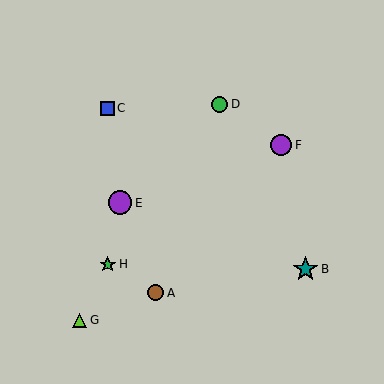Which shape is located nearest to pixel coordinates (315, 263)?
The teal star (labeled B) at (305, 269) is nearest to that location.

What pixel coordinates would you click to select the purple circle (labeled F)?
Click at (281, 145) to select the purple circle F.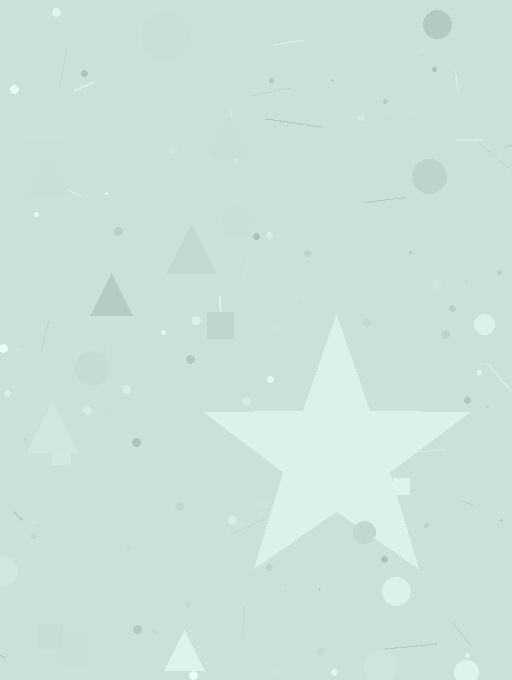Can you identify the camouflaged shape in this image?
The camouflaged shape is a star.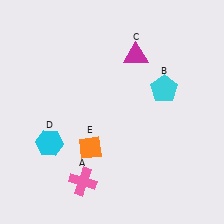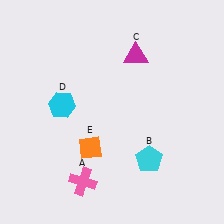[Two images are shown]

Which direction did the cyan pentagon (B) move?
The cyan pentagon (B) moved down.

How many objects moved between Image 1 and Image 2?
2 objects moved between the two images.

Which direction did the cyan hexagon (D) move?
The cyan hexagon (D) moved up.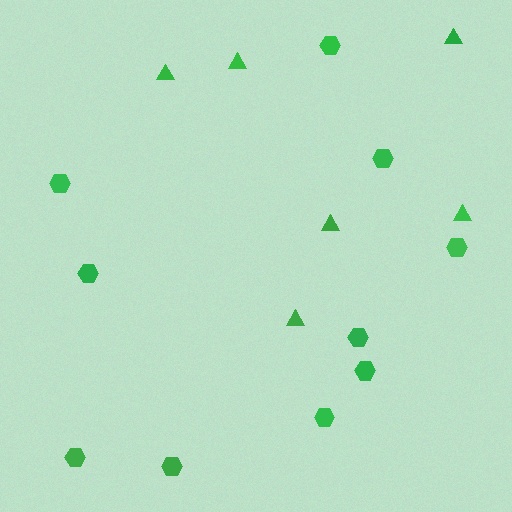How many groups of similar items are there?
There are 2 groups: one group of hexagons (10) and one group of triangles (6).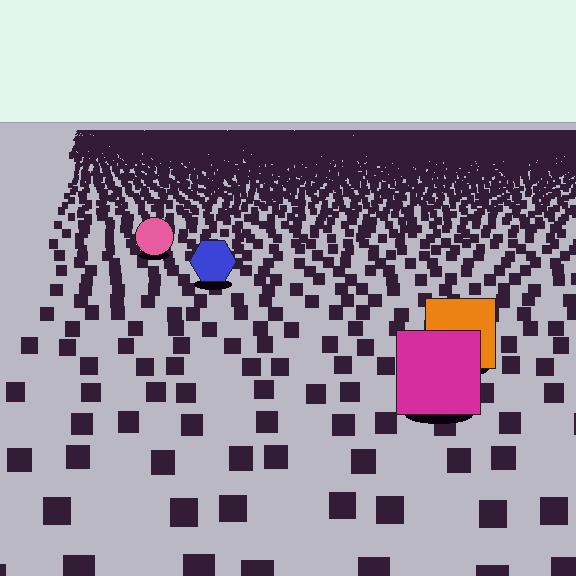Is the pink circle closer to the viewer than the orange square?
No. The orange square is closer — you can tell from the texture gradient: the ground texture is coarser near it.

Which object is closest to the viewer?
The magenta square is closest. The texture marks near it are larger and more spread out.